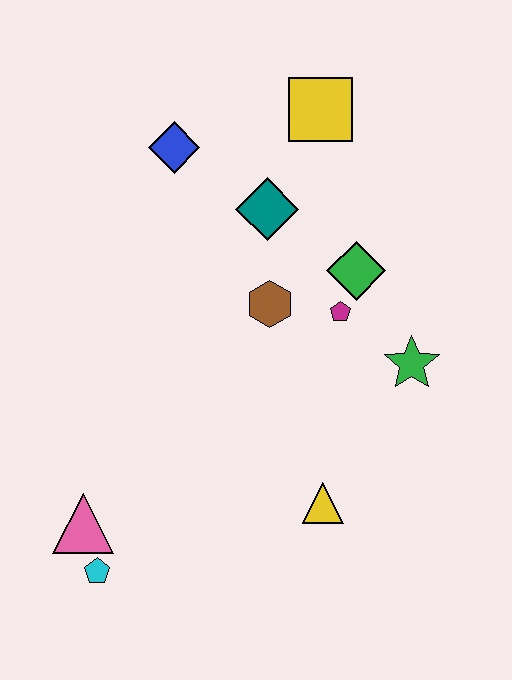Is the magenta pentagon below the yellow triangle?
No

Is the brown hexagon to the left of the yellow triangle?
Yes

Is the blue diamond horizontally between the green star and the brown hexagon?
No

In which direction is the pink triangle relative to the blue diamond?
The pink triangle is below the blue diamond.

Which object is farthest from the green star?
The cyan pentagon is farthest from the green star.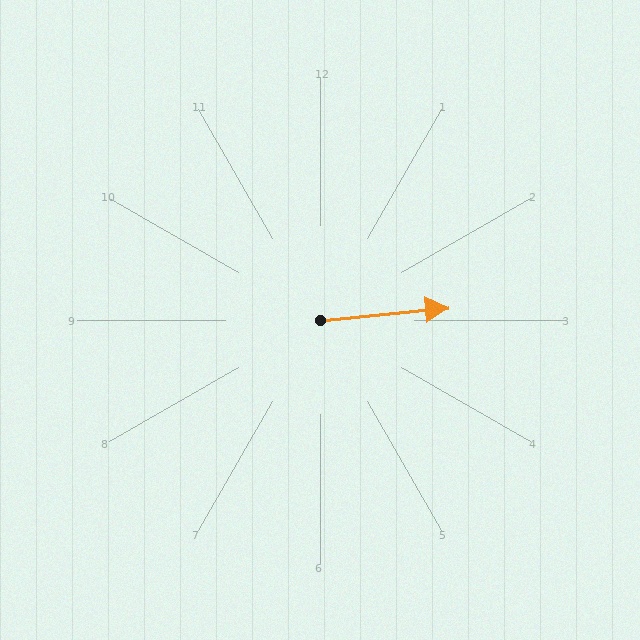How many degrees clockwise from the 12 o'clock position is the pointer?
Approximately 84 degrees.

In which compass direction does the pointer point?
East.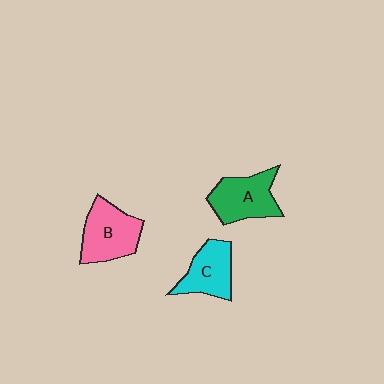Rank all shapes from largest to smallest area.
From largest to smallest: B (pink), A (green), C (cyan).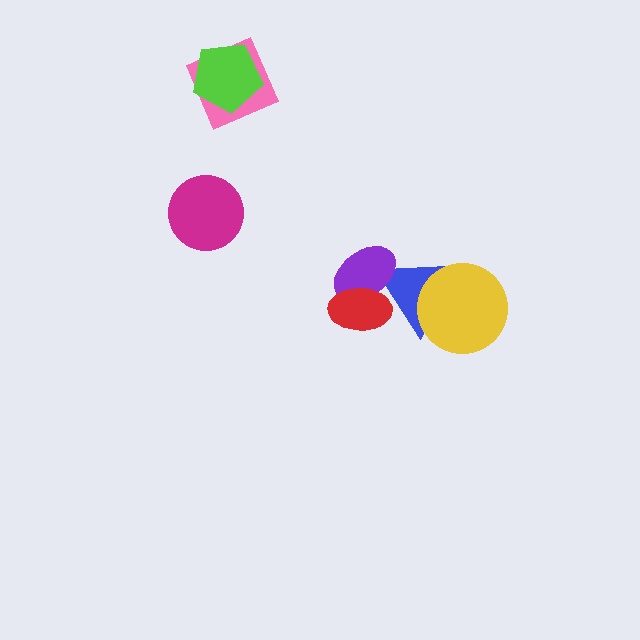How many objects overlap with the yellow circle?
1 object overlaps with the yellow circle.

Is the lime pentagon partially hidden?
No, no other shape covers it.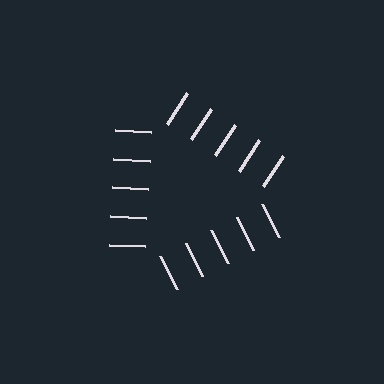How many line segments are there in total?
15 — 5 along each of the 3 edges.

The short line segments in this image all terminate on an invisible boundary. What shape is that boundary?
An illusory triangle — the line segments terminate on its edges but no continuous stroke is drawn.